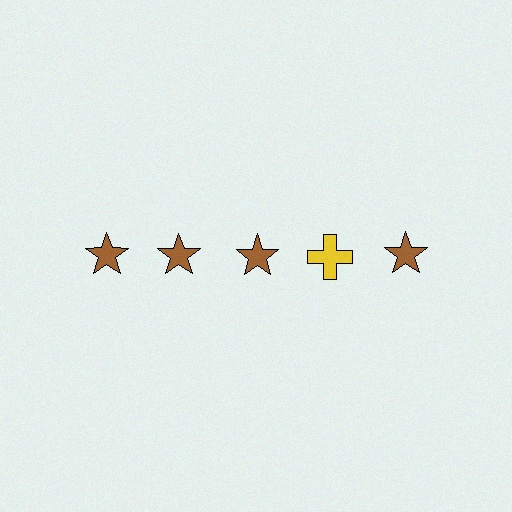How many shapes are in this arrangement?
There are 5 shapes arranged in a grid pattern.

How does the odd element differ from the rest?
It differs in both color (yellow instead of brown) and shape (cross instead of star).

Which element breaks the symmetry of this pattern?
The yellow cross in the top row, second from right column breaks the symmetry. All other shapes are brown stars.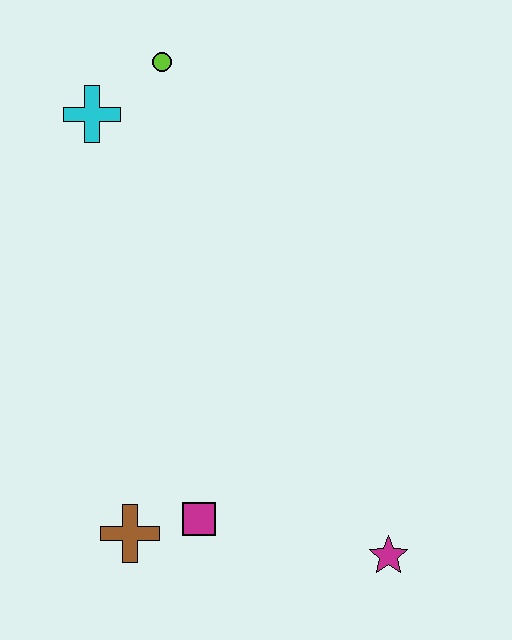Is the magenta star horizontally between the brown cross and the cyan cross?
No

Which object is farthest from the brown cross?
The lime circle is farthest from the brown cross.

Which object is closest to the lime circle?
The cyan cross is closest to the lime circle.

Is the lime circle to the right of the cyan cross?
Yes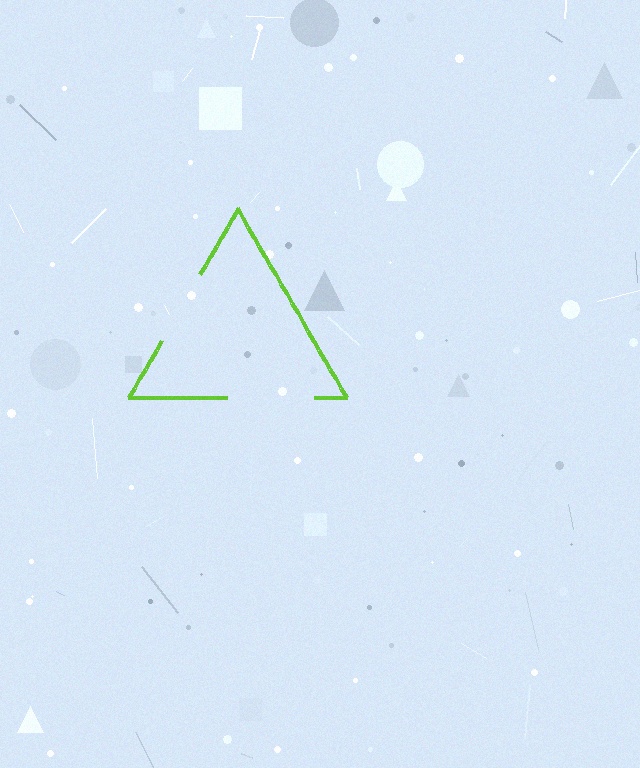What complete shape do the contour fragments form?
The contour fragments form a triangle.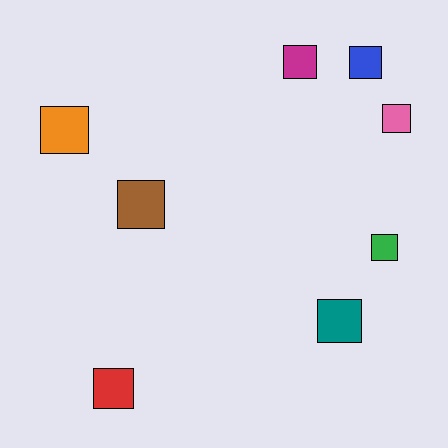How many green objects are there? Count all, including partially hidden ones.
There is 1 green object.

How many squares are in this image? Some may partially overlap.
There are 8 squares.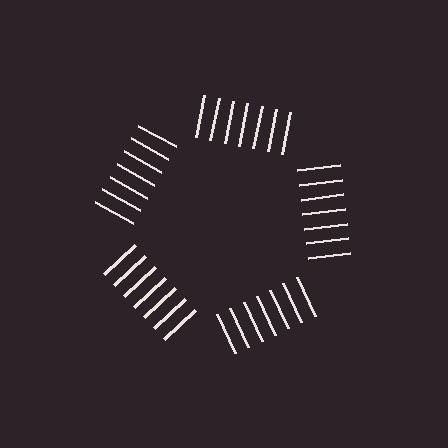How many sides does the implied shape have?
5 sides — the line-ends trace a pentagon.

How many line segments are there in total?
35 — 7 along each of the 5 edges.